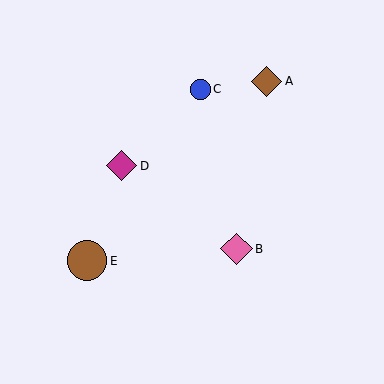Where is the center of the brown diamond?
The center of the brown diamond is at (267, 81).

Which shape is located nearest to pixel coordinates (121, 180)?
The magenta diamond (labeled D) at (121, 166) is nearest to that location.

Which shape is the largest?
The brown circle (labeled E) is the largest.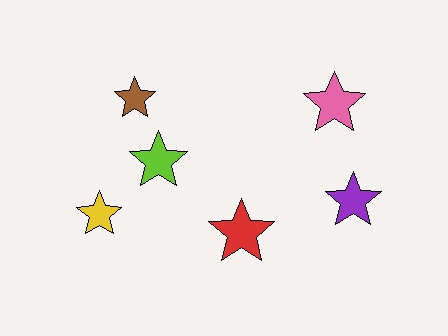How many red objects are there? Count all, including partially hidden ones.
There is 1 red object.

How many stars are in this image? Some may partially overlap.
There are 6 stars.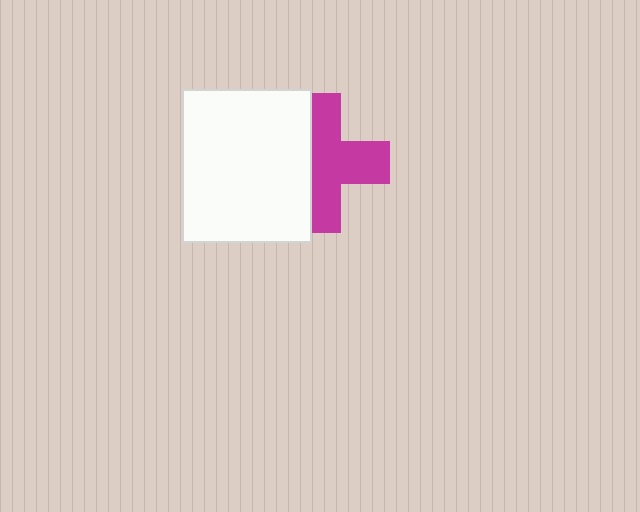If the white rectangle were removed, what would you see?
You would see the complete magenta cross.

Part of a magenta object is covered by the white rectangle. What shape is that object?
It is a cross.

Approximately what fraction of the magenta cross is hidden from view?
Roughly 39% of the magenta cross is hidden behind the white rectangle.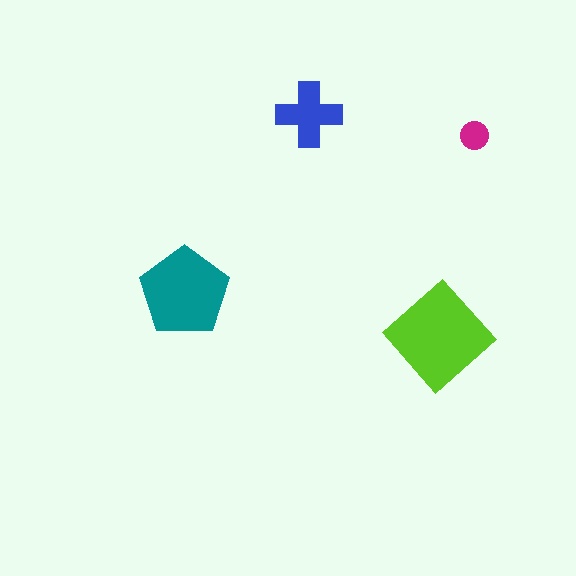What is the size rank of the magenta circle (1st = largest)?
4th.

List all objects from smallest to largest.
The magenta circle, the blue cross, the teal pentagon, the lime diamond.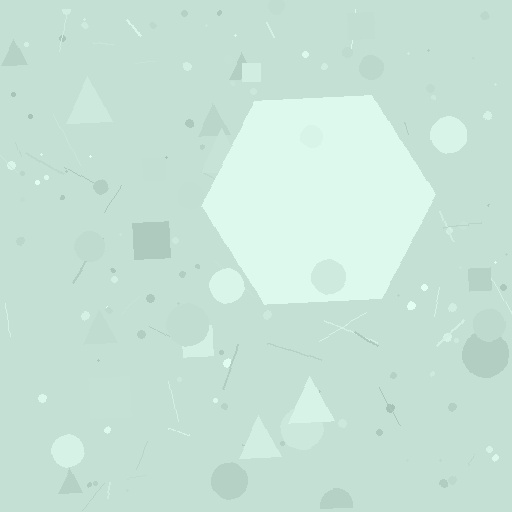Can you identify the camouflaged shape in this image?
The camouflaged shape is a hexagon.